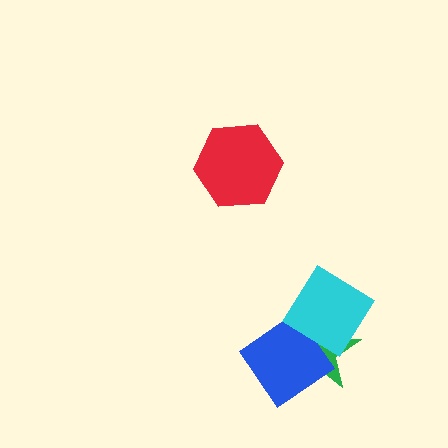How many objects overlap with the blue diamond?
2 objects overlap with the blue diamond.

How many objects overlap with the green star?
2 objects overlap with the green star.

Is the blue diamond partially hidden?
Yes, it is partially covered by another shape.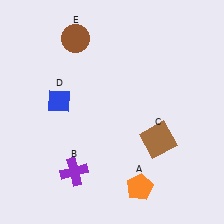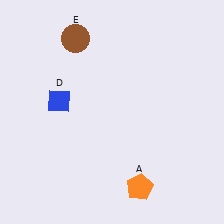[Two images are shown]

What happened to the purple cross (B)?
The purple cross (B) was removed in Image 2. It was in the bottom-left area of Image 1.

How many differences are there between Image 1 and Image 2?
There are 2 differences between the two images.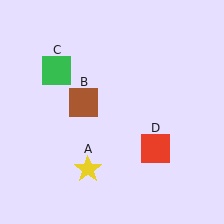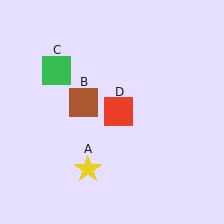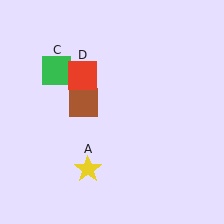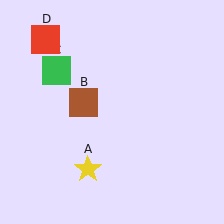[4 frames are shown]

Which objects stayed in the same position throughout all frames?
Yellow star (object A) and brown square (object B) and green square (object C) remained stationary.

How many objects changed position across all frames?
1 object changed position: red square (object D).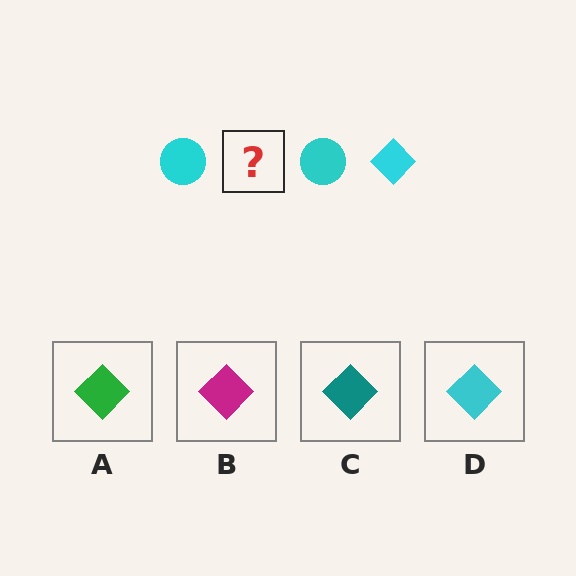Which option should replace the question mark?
Option D.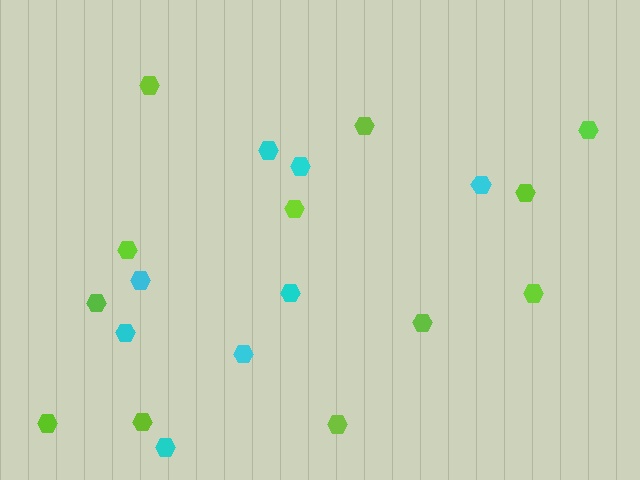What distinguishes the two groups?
There are 2 groups: one group of cyan hexagons (8) and one group of lime hexagons (12).